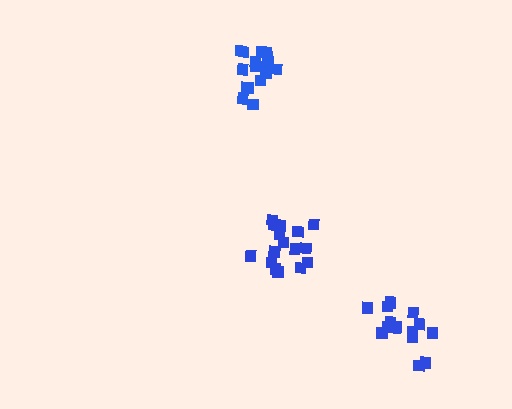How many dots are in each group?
Group 1: 16 dots, Group 2: 16 dots, Group 3: 15 dots (47 total).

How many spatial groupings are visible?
There are 3 spatial groupings.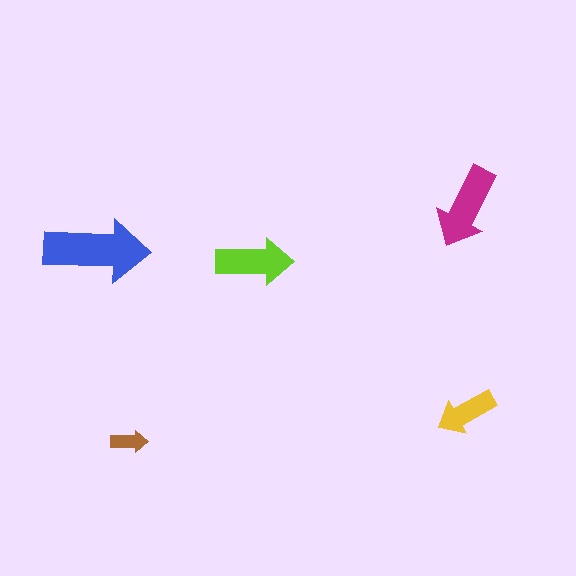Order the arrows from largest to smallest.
the blue one, the magenta one, the lime one, the yellow one, the brown one.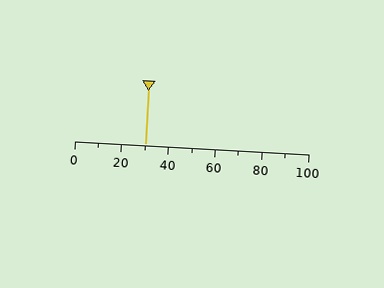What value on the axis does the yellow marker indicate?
The marker indicates approximately 30.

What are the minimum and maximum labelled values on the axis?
The axis runs from 0 to 100.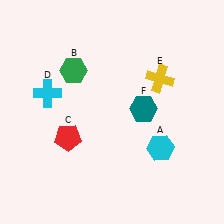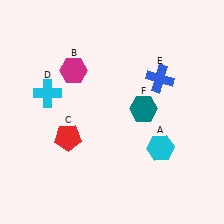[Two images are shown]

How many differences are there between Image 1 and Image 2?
There are 2 differences between the two images.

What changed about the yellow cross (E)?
In Image 1, E is yellow. In Image 2, it changed to blue.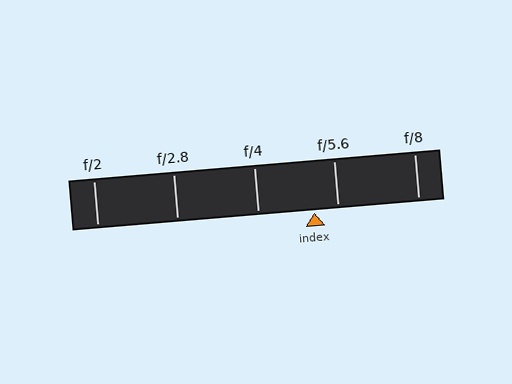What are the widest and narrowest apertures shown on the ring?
The widest aperture shown is f/2 and the narrowest is f/8.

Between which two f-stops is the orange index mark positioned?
The index mark is between f/4 and f/5.6.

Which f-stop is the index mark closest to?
The index mark is closest to f/5.6.